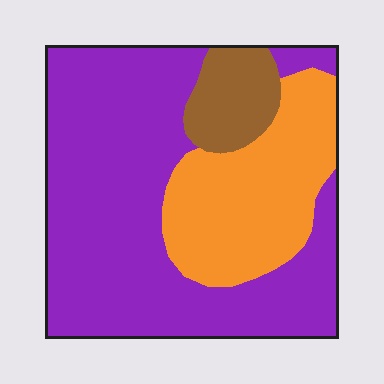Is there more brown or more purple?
Purple.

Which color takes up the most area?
Purple, at roughly 65%.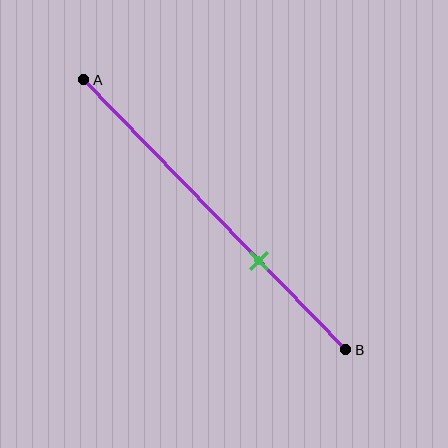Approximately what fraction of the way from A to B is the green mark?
The green mark is approximately 65% of the way from A to B.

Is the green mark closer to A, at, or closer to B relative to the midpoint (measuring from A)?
The green mark is closer to point B than the midpoint of segment AB.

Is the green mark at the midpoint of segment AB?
No, the mark is at about 65% from A, not at the 50% midpoint.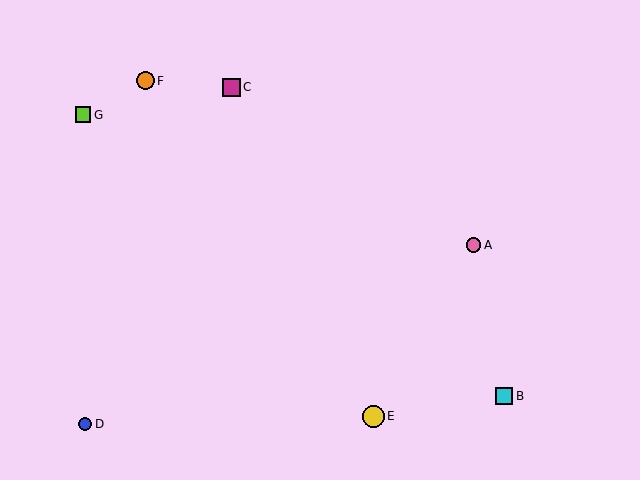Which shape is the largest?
The yellow circle (labeled E) is the largest.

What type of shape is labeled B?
Shape B is a cyan square.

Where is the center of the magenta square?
The center of the magenta square is at (231, 87).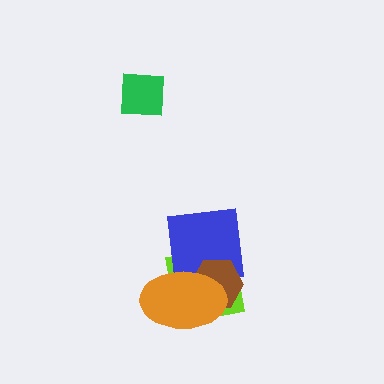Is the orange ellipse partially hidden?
No, no other shape covers it.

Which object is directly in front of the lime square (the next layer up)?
The blue square is directly in front of the lime square.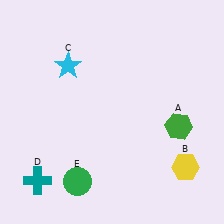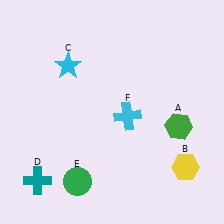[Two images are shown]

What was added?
A cyan cross (F) was added in Image 2.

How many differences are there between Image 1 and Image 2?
There is 1 difference between the two images.